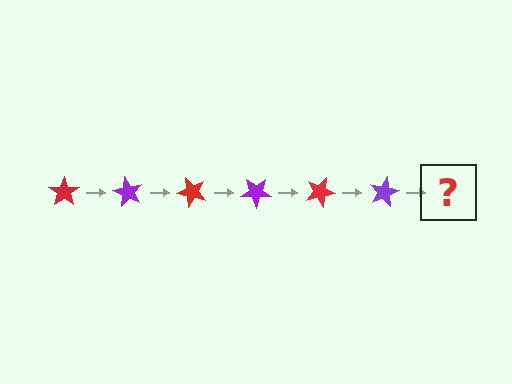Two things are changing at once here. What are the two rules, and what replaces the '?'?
The two rules are that it rotates 60 degrees each step and the color cycles through red and purple. The '?' should be a red star, rotated 360 degrees from the start.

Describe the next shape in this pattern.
It should be a red star, rotated 360 degrees from the start.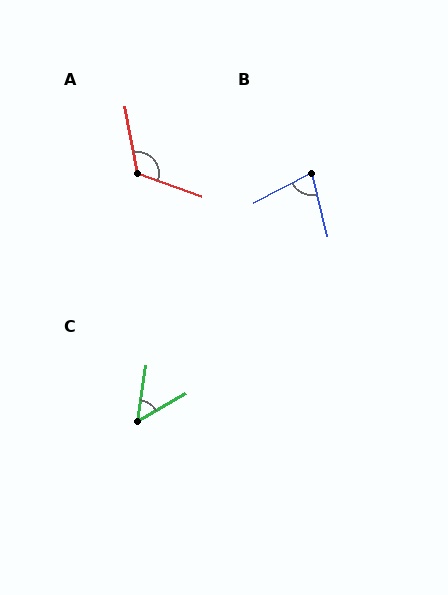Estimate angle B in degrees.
Approximately 76 degrees.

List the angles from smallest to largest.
C (51°), B (76°), A (120°).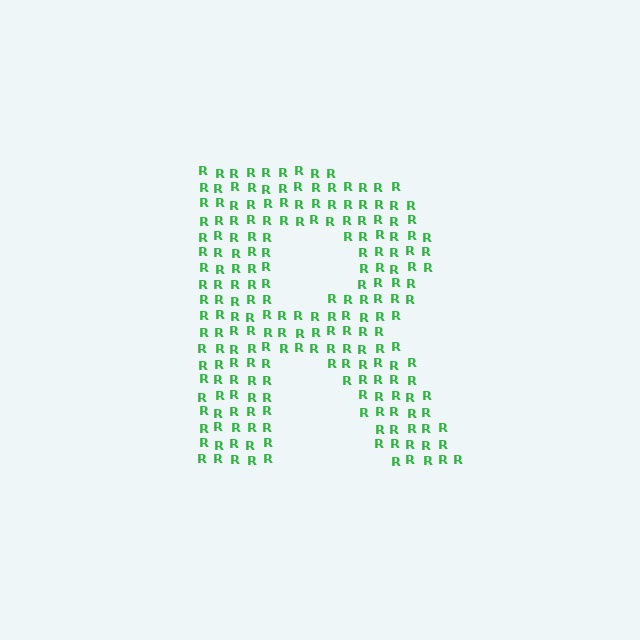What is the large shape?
The large shape is the letter R.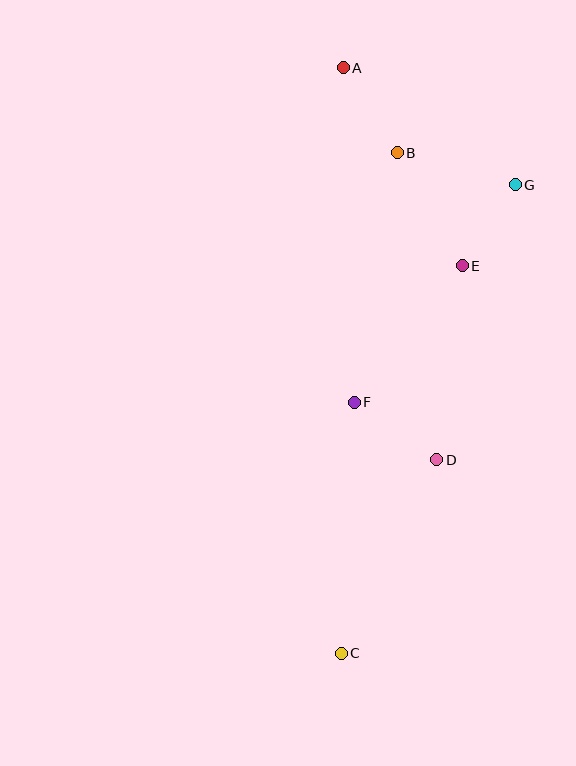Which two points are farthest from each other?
Points A and C are farthest from each other.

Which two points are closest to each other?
Points E and G are closest to each other.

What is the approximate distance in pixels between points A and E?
The distance between A and E is approximately 231 pixels.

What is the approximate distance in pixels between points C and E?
The distance between C and E is approximately 406 pixels.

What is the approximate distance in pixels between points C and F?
The distance between C and F is approximately 252 pixels.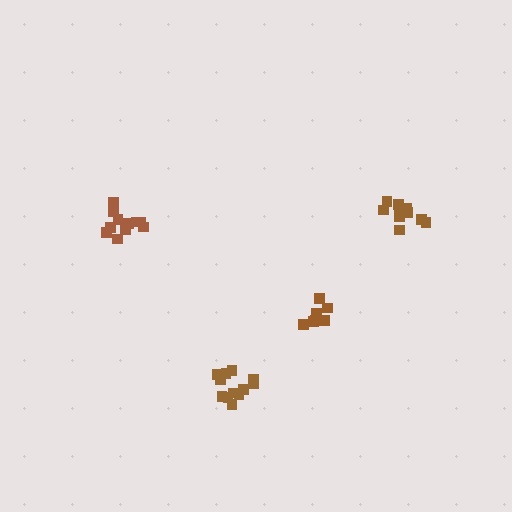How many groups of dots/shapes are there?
There are 4 groups.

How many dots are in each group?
Group 1: 11 dots, Group 2: 12 dots, Group 3: 10 dots, Group 4: 7 dots (40 total).